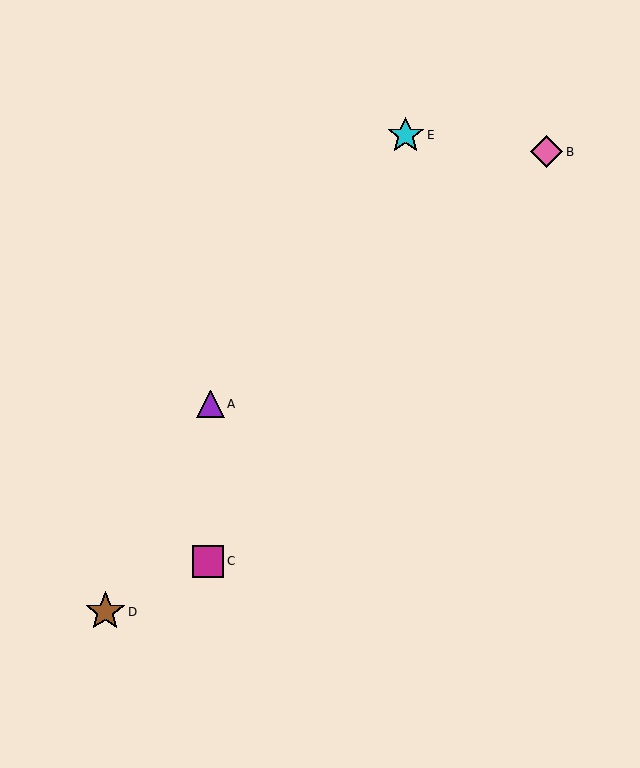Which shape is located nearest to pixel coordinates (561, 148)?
The pink diamond (labeled B) at (546, 152) is nearest to that location.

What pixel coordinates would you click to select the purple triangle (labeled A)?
Click at (211, 404) to select the purple triangle A.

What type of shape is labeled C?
Shape C is a magenta square.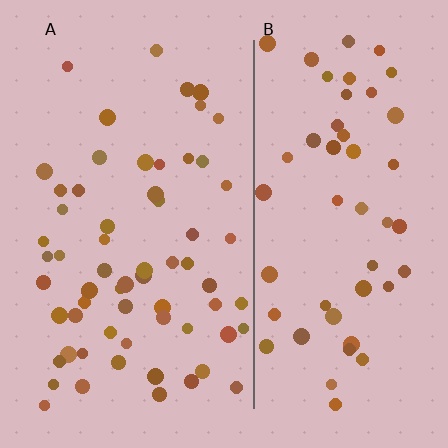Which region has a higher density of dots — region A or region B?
A (the left).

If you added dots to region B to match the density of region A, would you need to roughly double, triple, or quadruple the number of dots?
Approximately double.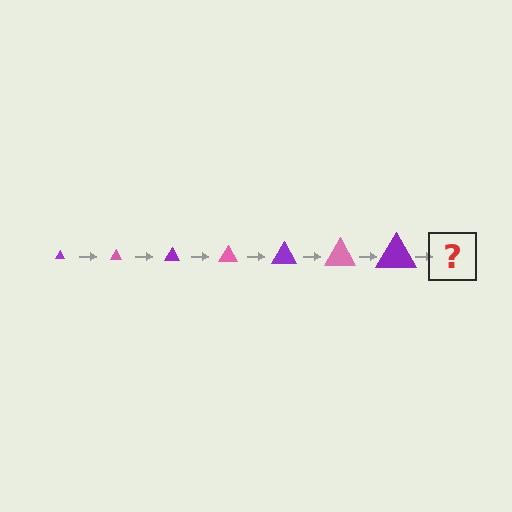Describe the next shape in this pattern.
It should be a pink triangle, larger than the previous one.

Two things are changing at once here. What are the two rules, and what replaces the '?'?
The two rules are that the triangle grows larger each step and the color cycles through purple and pink. The '?' should be a pink triangle, larger than the previous one.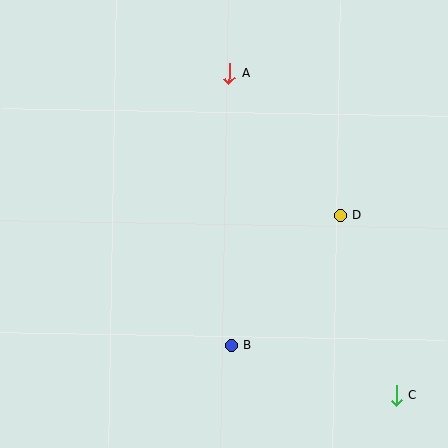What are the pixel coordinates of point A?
Point A is at (229, 73).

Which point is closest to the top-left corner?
Point A is closest to the top-left corner.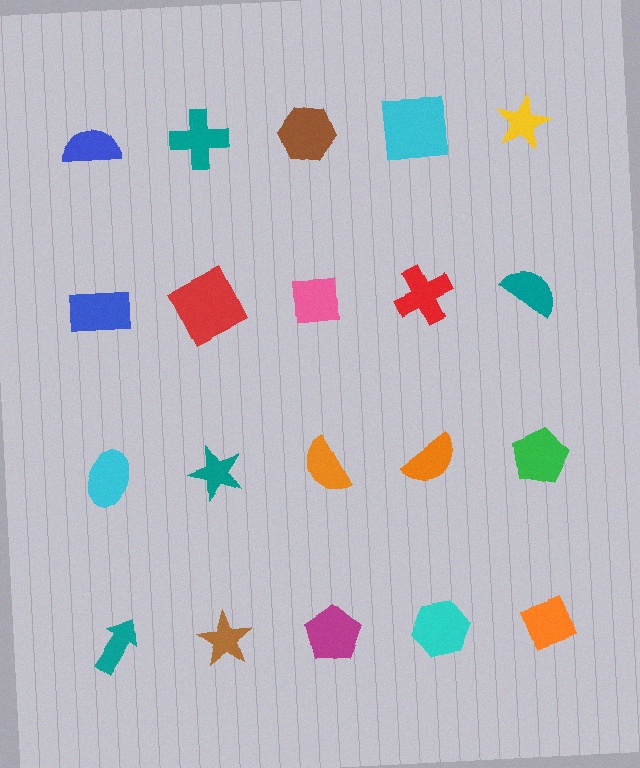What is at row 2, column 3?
A pink square.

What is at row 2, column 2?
A red square.